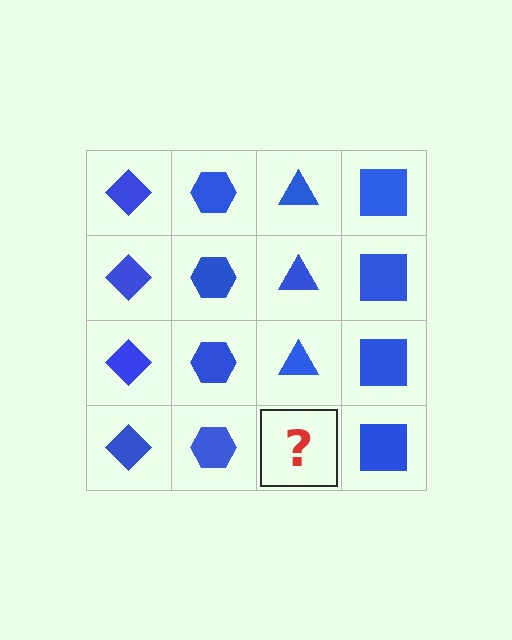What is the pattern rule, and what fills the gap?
The rule is that each column has a consistent shape. The gap should be filled with a blue triangle.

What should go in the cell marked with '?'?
The missing cell should contain a blue triangle.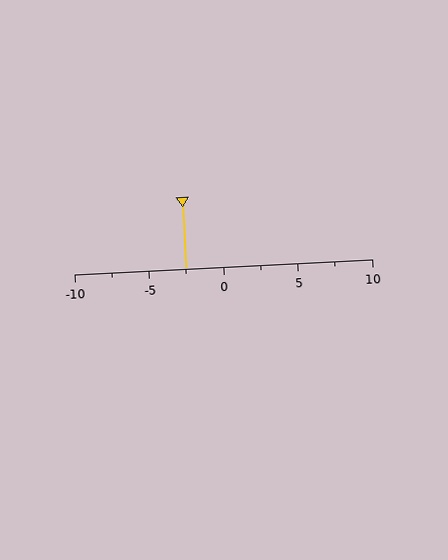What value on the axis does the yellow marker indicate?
The marker indicates approximately -2.5.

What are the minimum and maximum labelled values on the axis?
The axis runs from -10 to 10.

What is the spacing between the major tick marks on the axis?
The major ticks are spaced 5 apart.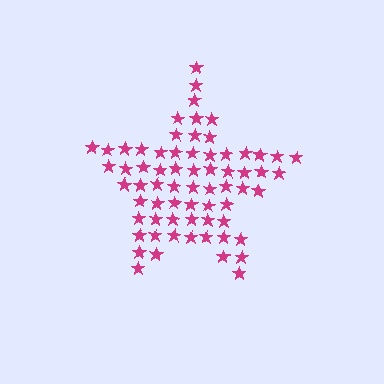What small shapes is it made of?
It is made of small stars.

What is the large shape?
The large shape is a star.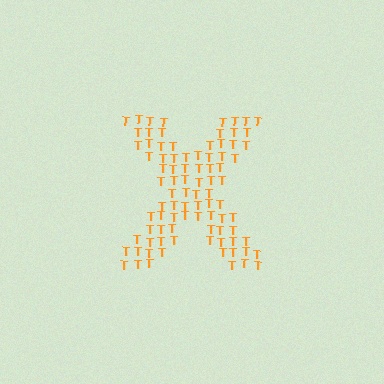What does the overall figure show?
The overall figure shows the letter X.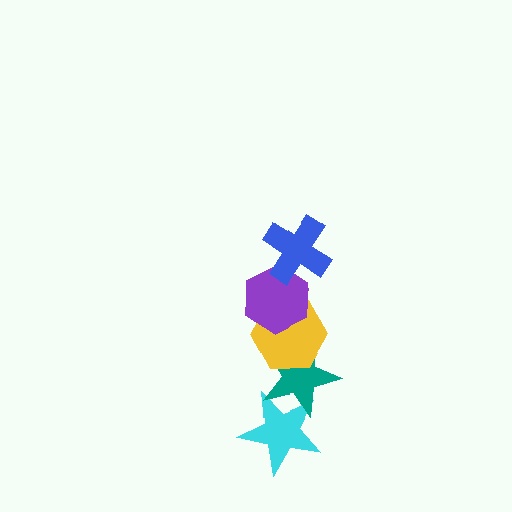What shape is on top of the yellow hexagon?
The purple hexagon is on top of the yellow hexagon.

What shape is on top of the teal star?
The yellow hexagon is on top of the teal star.